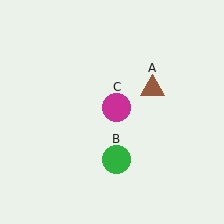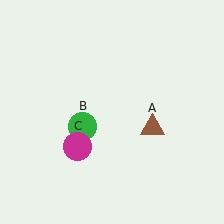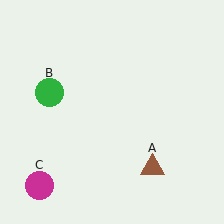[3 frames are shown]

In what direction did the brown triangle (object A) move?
The brown triangle (object A) moved down.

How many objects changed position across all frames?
3 objects changed position: brown triangle (object A), green circle (object B), magenta circle (object C).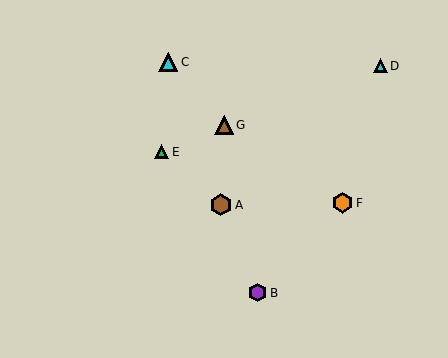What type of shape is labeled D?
Shape D is a cyan triangle.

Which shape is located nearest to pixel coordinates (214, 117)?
The brown triangle (labeled G) at (224, 125) is nearest to that location.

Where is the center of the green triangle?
The center of the green triangle is at (162, 152).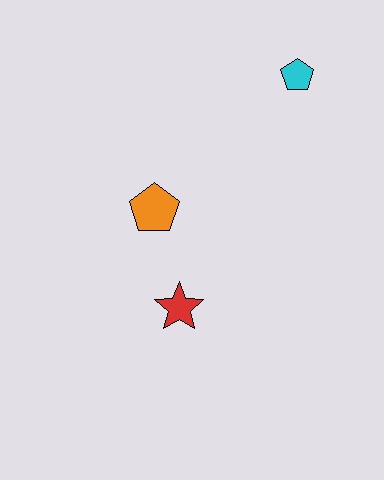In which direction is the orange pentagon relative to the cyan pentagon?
The orange pentagon is to the left of the cyan pentagon.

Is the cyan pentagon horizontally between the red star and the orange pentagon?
No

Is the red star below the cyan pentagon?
Yes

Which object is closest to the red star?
The orange pentagon is closest to the red star.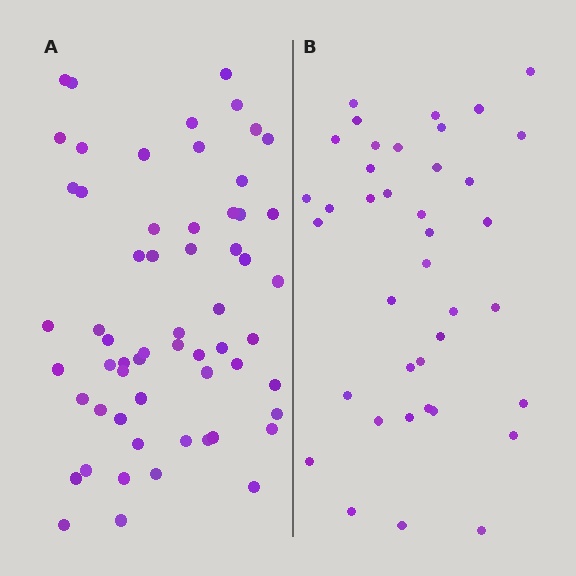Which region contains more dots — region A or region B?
Region A (the left region) has more dots.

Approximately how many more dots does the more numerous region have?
Region A has approximately 20 more dots than region B.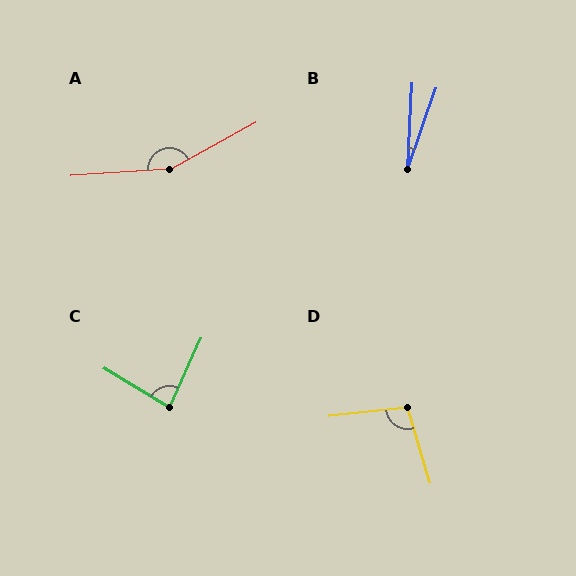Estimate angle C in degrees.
Approximately 84 degrees.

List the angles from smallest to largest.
B (17°), C (84°), D (101°), A (155°).